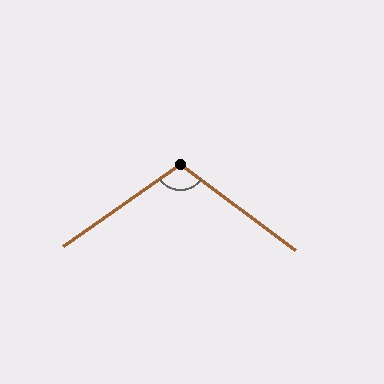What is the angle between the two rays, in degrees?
Approximately 108 degrees.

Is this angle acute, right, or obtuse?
It is obtuse.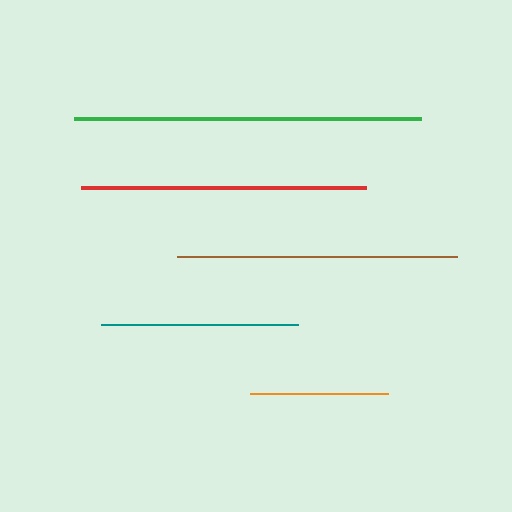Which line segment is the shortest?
The orange line is the shortest at approximately 138 pixels.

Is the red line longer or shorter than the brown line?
The red line is longer than the brown line.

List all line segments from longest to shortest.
From longest to shortest: green, red, brown, teal, orange.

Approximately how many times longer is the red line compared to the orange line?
The red line is approximately 2.1 times the length of the orange line.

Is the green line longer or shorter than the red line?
The green line is longer than the red line.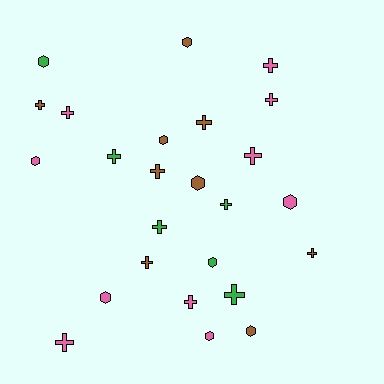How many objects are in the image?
There are 25 objects.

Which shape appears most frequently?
Cross, with 15 objects.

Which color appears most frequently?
Pink, with 10 objects.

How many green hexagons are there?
There are 2 green hexagons.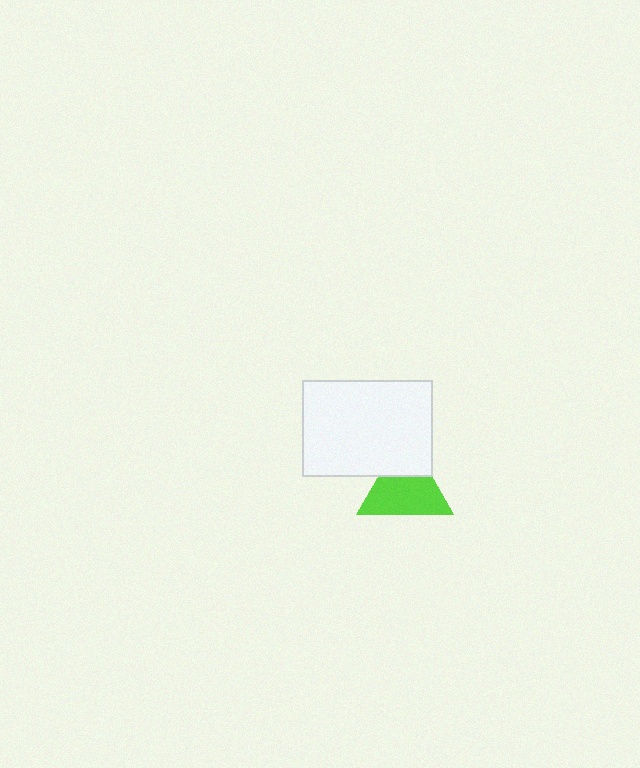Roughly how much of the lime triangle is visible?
Most of it is visible (roughly 69%).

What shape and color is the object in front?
The object in front is a white rectangle.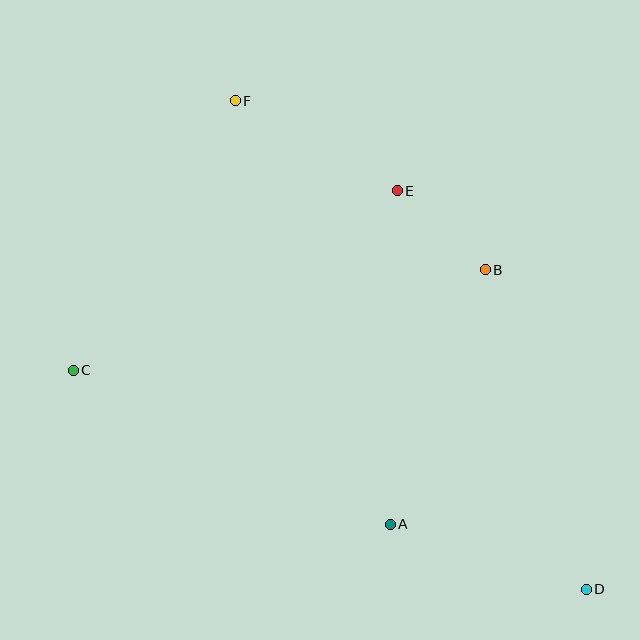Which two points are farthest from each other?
Points D and F are farthest from each other.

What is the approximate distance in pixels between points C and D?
The distance between C and D is approximately 558 pixels.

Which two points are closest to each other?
Points B and E are closest to each other.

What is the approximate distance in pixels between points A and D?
The distance between A and D is approximately 206 pixels.